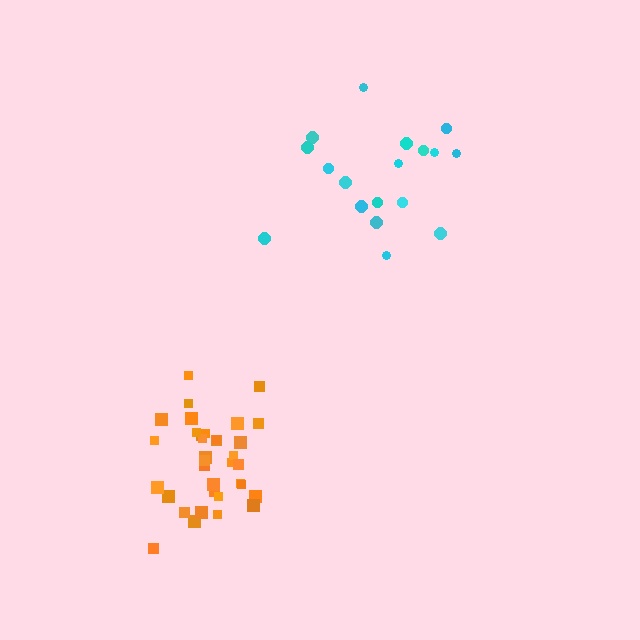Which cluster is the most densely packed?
Orange.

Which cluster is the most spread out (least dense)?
Cyan.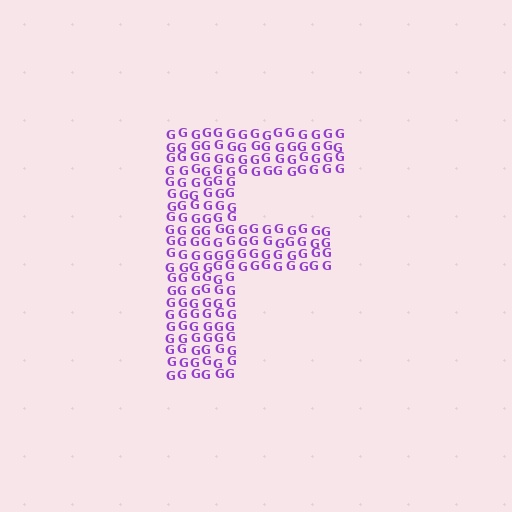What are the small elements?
The small elements are letter G's.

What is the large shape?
The large shape is the letter F.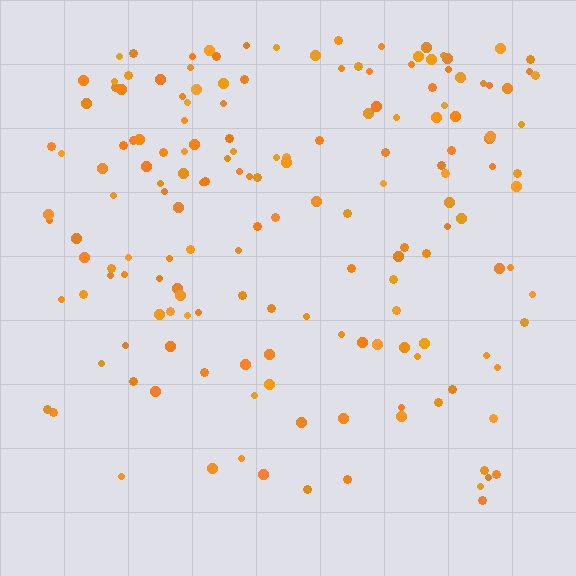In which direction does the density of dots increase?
From bottom to top, with the top side densest.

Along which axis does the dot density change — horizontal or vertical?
Vertical.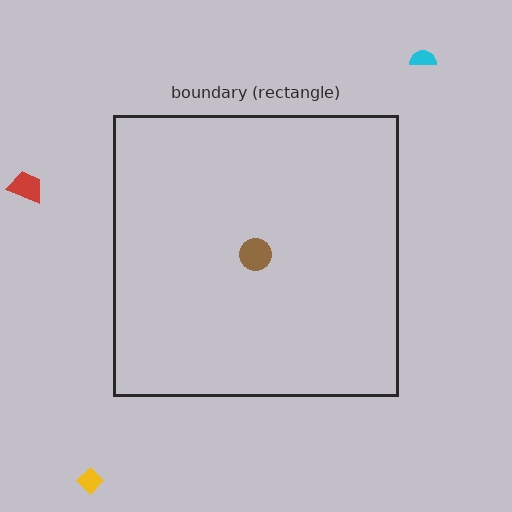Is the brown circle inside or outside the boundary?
Inside.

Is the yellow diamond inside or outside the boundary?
Outside.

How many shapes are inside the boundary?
1 inside, 3 outside.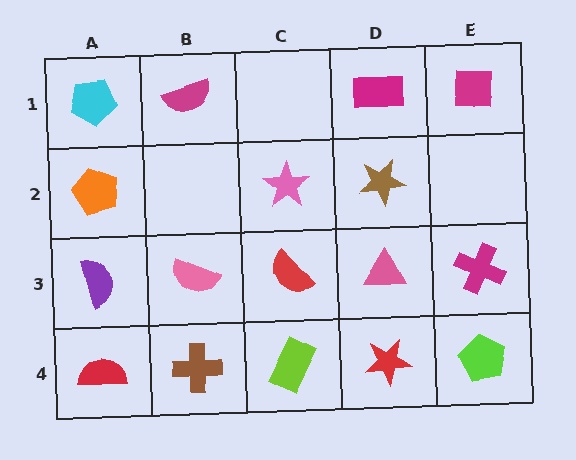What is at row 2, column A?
An orange pentagon.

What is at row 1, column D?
A magenta rectangle.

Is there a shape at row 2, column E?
No, that cell is empty.